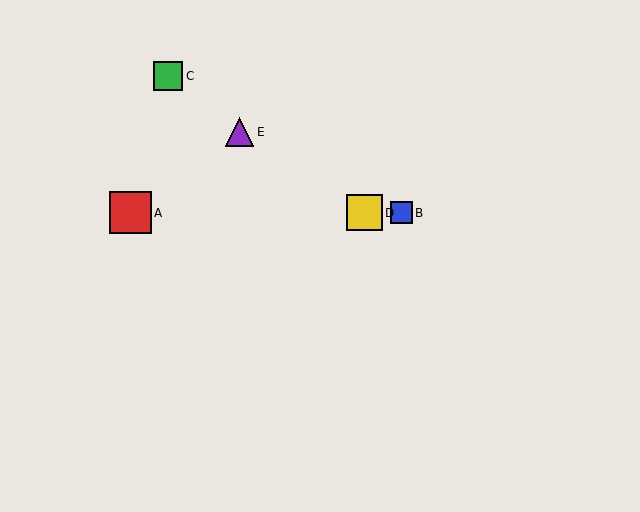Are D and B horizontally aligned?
Yes, both are at y≈213.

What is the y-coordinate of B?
Object B is at y≈213.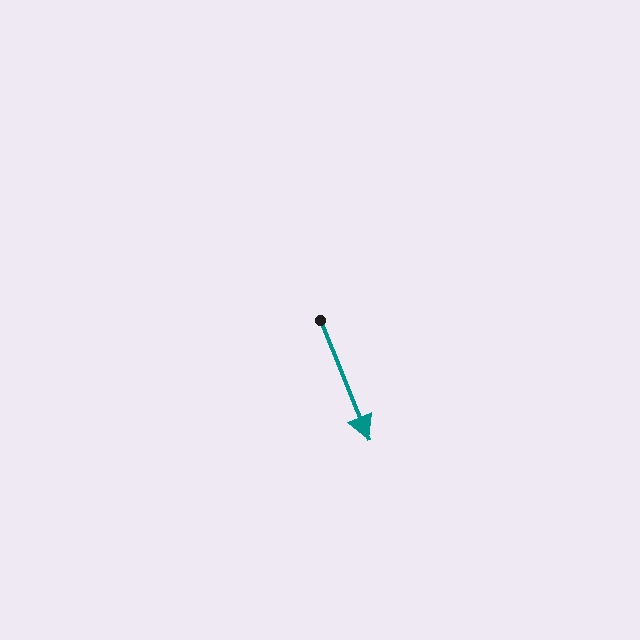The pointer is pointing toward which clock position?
Roughly 5 o'clock.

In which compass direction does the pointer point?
South.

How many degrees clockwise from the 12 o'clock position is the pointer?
Approximately 158 degrees.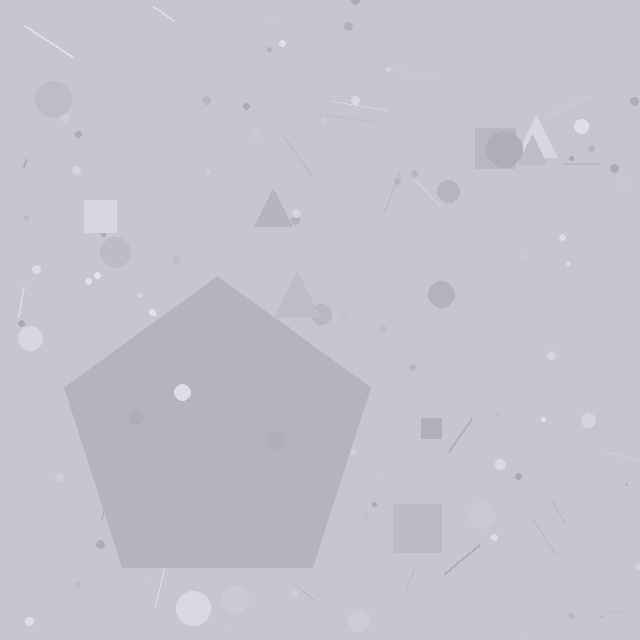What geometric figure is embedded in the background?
A pentagon is embedded in the background.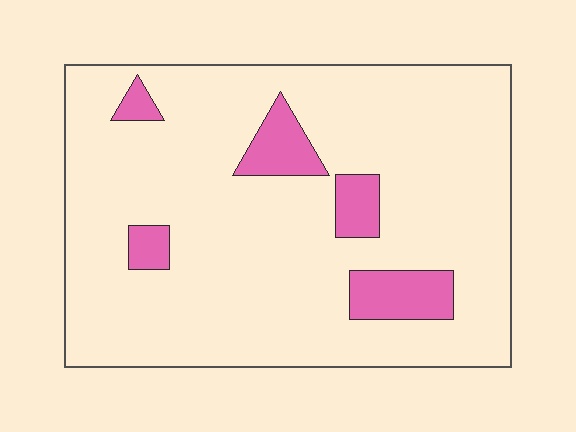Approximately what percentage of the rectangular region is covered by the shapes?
Approximately 10%.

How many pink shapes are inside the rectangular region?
5.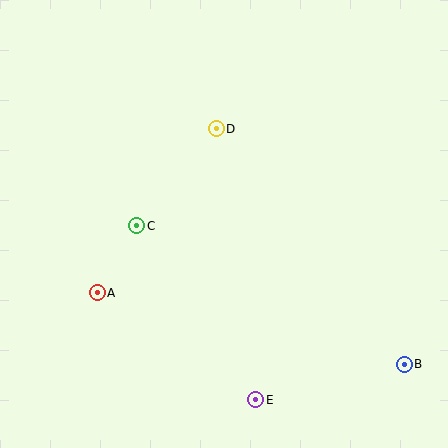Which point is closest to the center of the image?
Point C at (137, 226) is closest to the center.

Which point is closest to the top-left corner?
Point D is closest to the top-left corner.